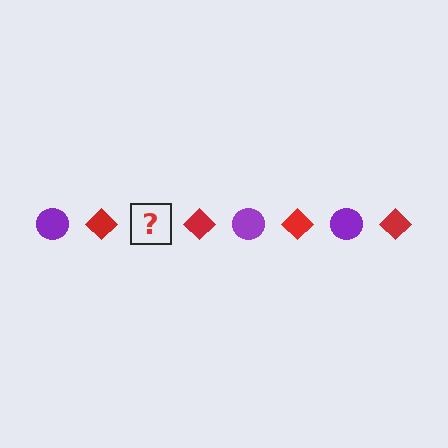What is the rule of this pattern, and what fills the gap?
The rule is that the pattern alternates between purple circle and red diamond. The gap should be filled with a purple circle.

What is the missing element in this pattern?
The missing element is a purple circle.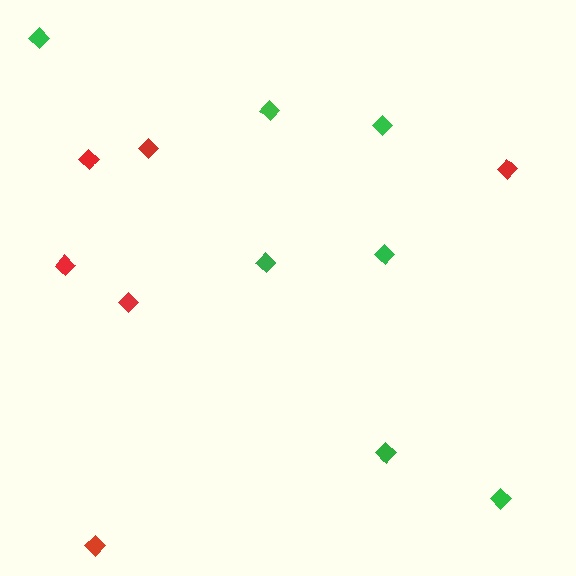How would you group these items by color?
There are 2 groups: one group of green diamonds (7) and one group of red diamonds (6).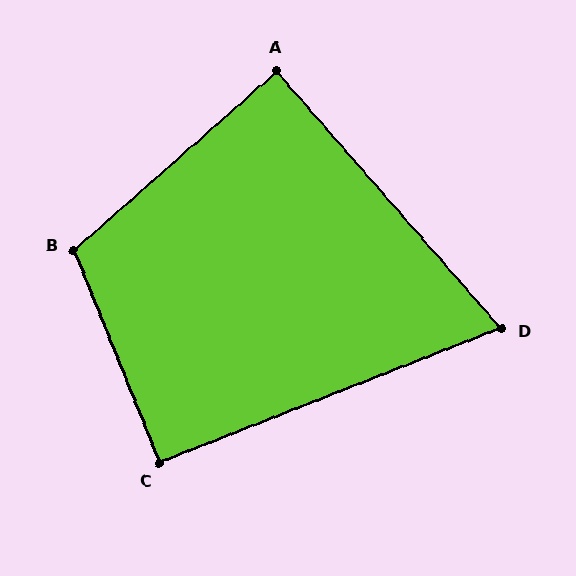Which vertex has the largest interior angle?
B, at approximately 110 degrees.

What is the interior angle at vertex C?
Approximately 90 degrees (approximately right).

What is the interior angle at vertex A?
Approximately 90 degrees (approximately right).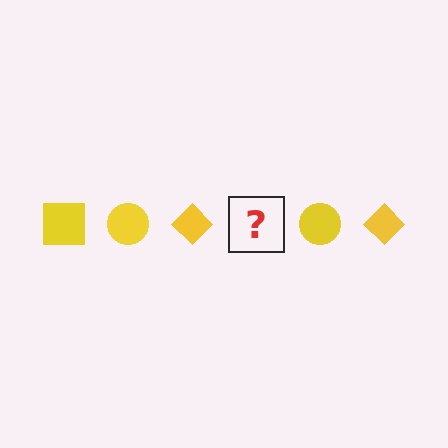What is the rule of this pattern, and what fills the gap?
The rule is that the pattern cycles through square, circle, diamond shapes in yellow. The gap should be filled with a yellow square.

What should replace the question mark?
The question mark should be replaced with a yellow square.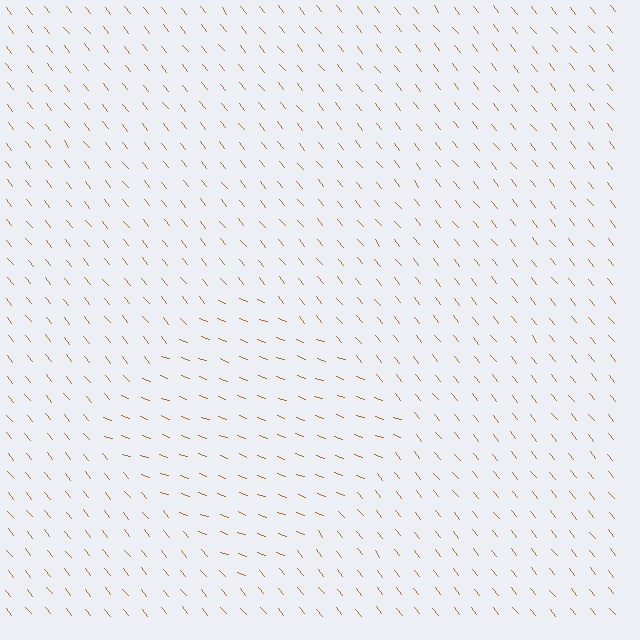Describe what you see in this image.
The image is filled with small brown line segments. A diamond region in the image has lines oriented differently from the surrounding lines, creating a visible texture boundary.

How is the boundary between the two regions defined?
The boundary is defined purely by a change in line orientation (approximately 31 degrees difference). All lines are the same color and thickness.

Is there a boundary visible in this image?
Yes, there is a texture boundary formed by a change in line orientation.